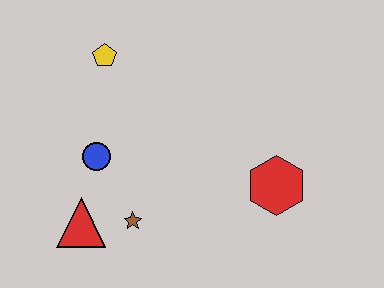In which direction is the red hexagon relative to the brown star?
The red hexagon is to the right of the brown star.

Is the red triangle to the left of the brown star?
Yes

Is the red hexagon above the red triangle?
Yes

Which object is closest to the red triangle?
The brown star is closest to the red triangle.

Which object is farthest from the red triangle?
The red hexagon is farthest from the red triangle.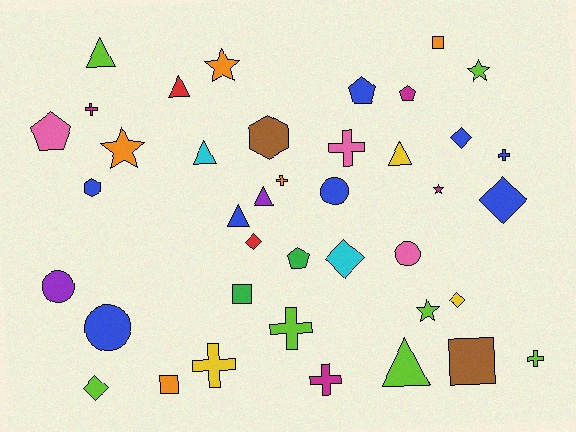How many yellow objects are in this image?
There are 3 yellow objects.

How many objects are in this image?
There are 40 objects.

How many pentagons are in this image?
There are 4 pentagons.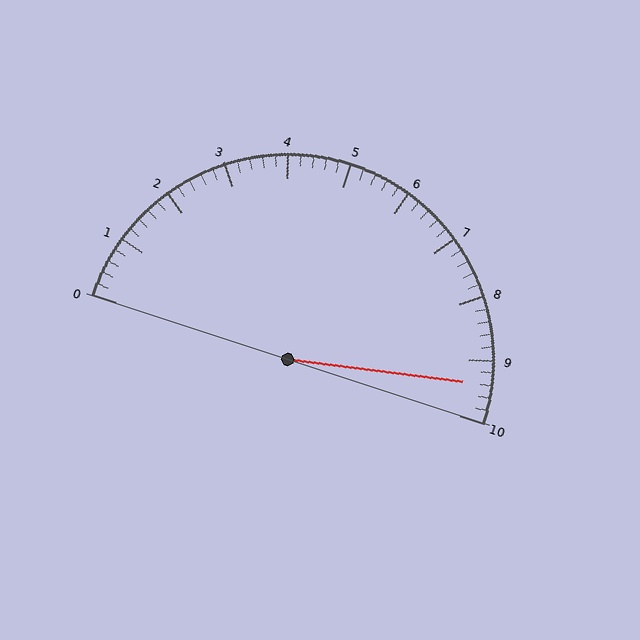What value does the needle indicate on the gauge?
The needle indicates approximately 9.4.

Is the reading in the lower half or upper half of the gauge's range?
The reading is in the upper half of the range (0 to 10).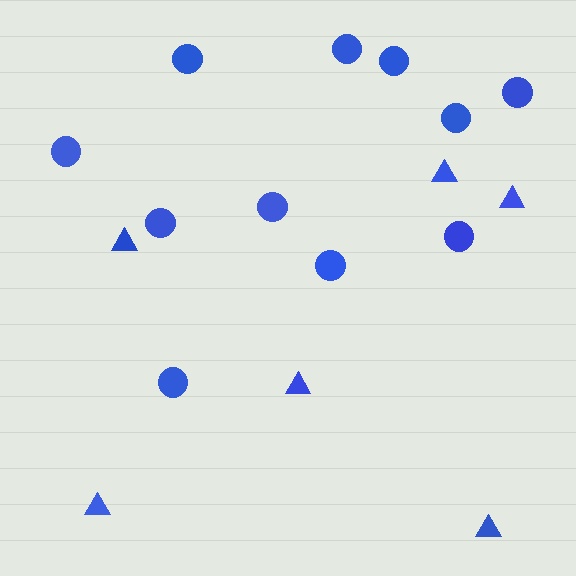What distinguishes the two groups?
There are 2 groups: one group of triangles (6) and one group of circles (11).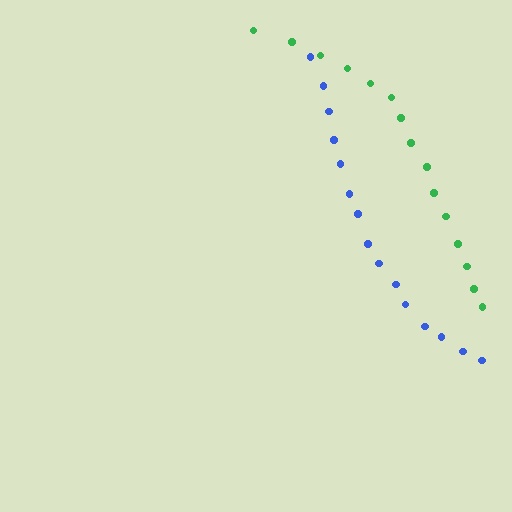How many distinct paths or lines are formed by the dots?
There are 2 distinct paths.